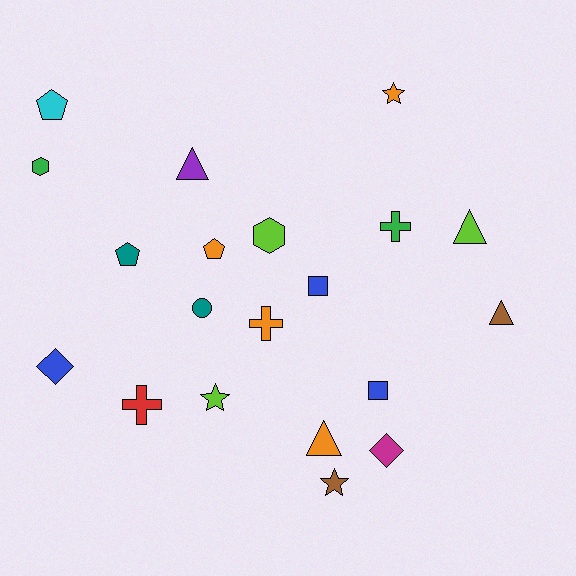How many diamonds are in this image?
There are 2 diamonds.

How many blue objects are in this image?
There are 3 blue objects.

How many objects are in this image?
There are 20 objects.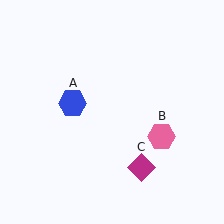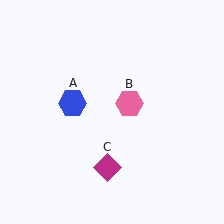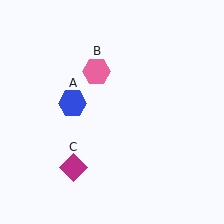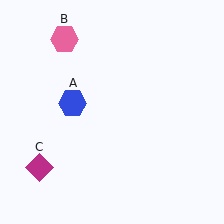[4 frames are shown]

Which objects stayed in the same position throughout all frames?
Blue hexagon (object A) remained stationary.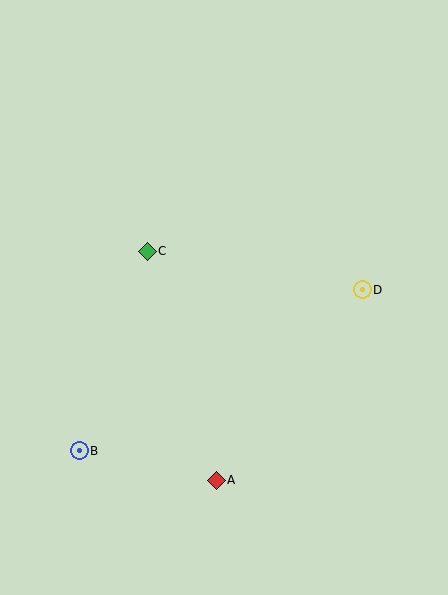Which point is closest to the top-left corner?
Point C is closest to the top-left corner.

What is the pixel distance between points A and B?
The distance between A and B is 140 pixels.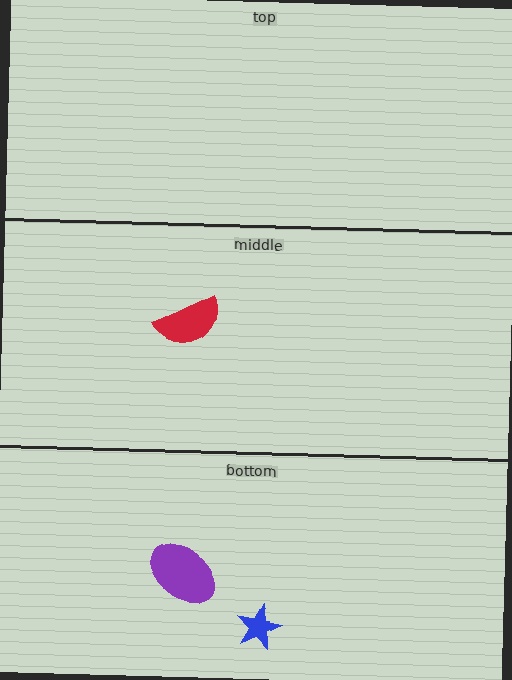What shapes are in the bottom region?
The blue star, the purple ellipse.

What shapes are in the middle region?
The red semicircle.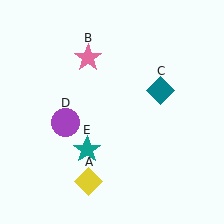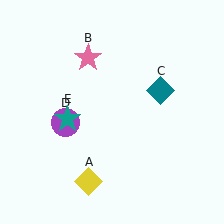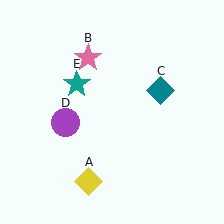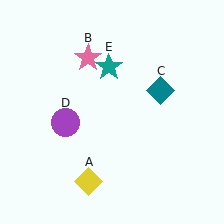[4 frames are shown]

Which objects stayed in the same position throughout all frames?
Yellow diamond (object A) and pink star (object B) and teal diamond (object C) and purple circle (object D) remained stationary.